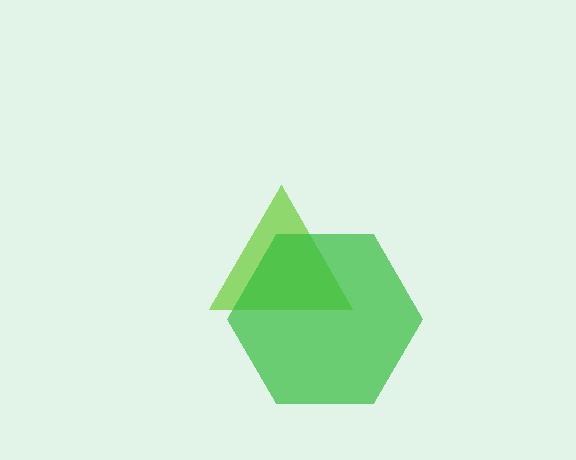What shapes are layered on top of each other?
The layered shapes are: a lime triangle, a green hexagon.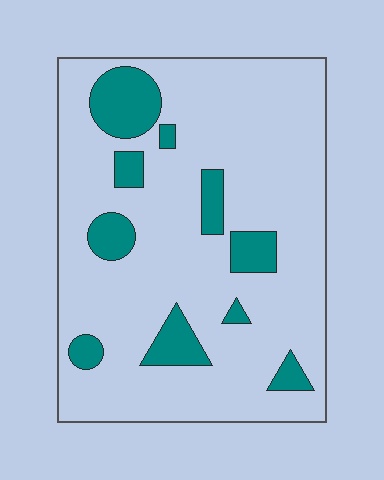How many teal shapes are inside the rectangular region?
10.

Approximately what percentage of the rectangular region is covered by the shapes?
Approximately 15%.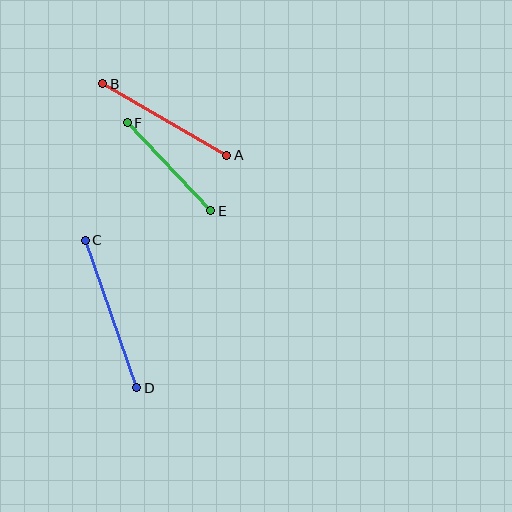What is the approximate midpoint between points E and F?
The midpoint is at approximately (169, 167) pixels.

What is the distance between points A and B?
The distance is approximately 143 pixels.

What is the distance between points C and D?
The distance is approximately 156 pixels.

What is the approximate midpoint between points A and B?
The midpoint is at approximately (165, 120) pixels.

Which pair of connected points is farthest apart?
Points C and D are farthest apart.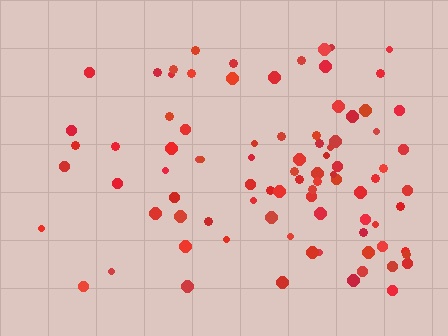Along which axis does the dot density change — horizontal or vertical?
Horizontal.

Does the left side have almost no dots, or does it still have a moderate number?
Still a moderate number, just noticeably fewer than the right.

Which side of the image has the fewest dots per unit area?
The left.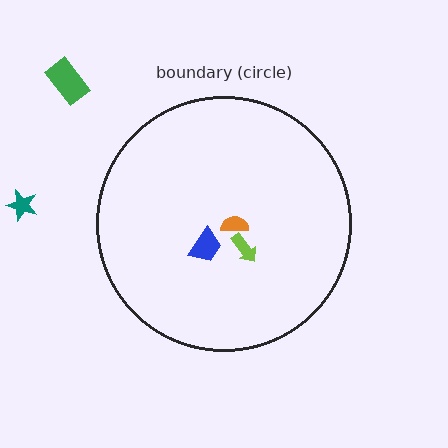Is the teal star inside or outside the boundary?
Outside.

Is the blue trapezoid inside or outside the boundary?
Inside.